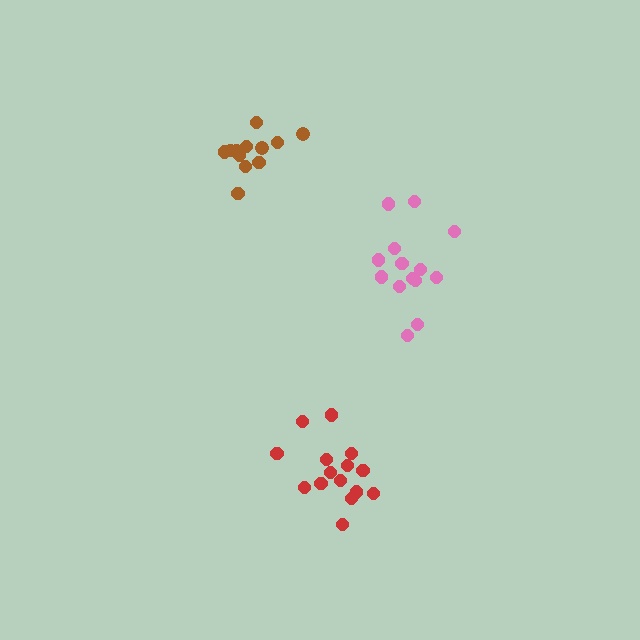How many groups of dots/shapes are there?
There are 3 groups.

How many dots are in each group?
Group 1: 14 dots, Group 2: 12 dots, Group 3: 15 dots (41 total).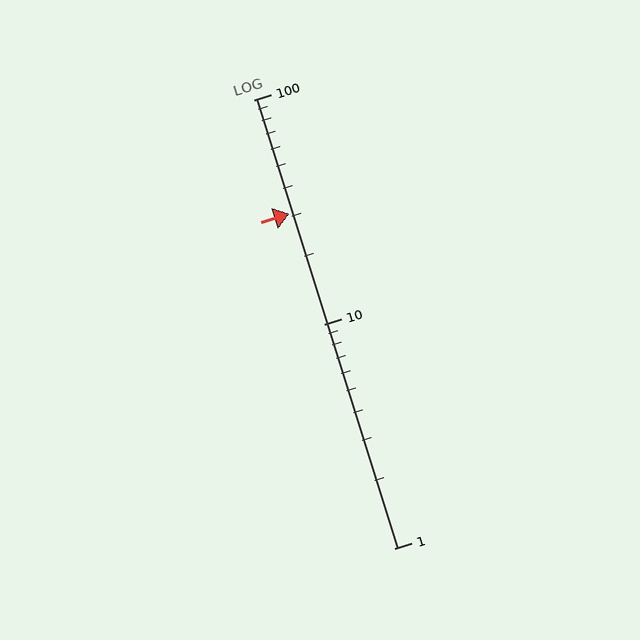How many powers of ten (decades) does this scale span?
The scale spans 2 decades, from 1 to 100.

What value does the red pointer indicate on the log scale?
The pointer indicates approximately 31.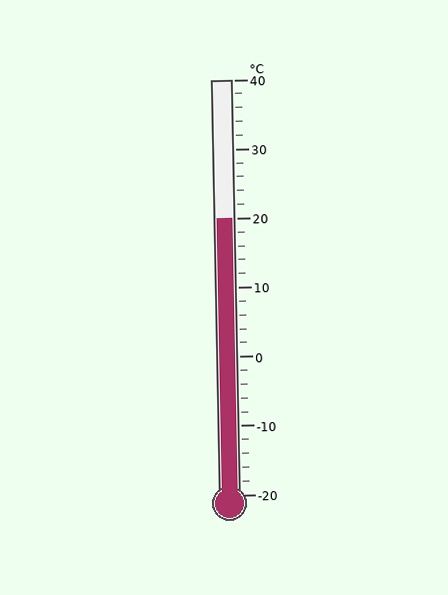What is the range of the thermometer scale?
The thermometer scale ranges from -20°C to 40°C.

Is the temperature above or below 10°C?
The temperature is above 10°C.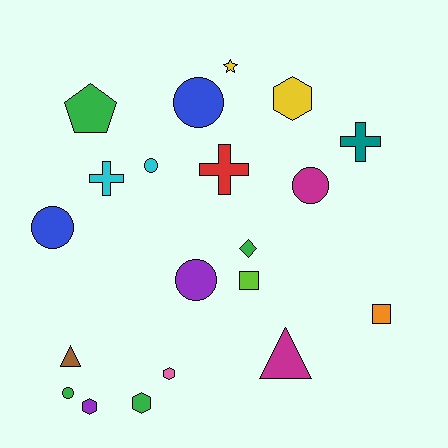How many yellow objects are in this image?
There are 2 yellow objects.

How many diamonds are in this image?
There is 1 diamond.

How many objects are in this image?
There are 20 objects.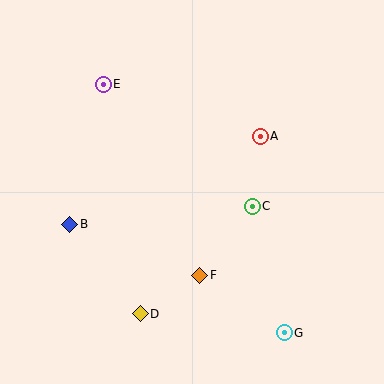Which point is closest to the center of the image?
Point C at (252, 206) is closest to the center.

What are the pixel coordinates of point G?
Point G is at (284, 333).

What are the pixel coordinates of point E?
Point E is at (103, 84).